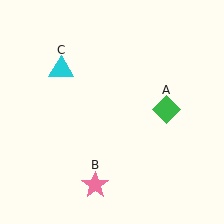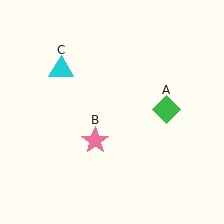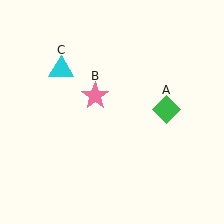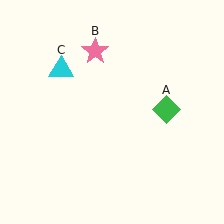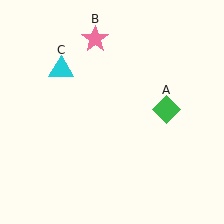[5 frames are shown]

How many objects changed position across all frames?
1 object changed position: pink star (object B).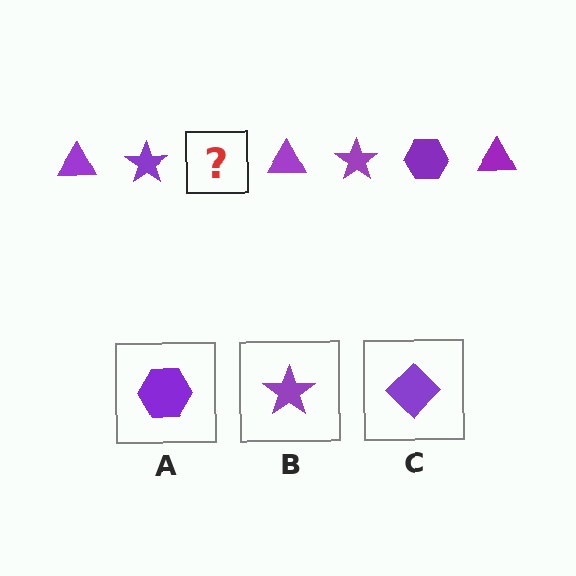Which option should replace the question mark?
Option A.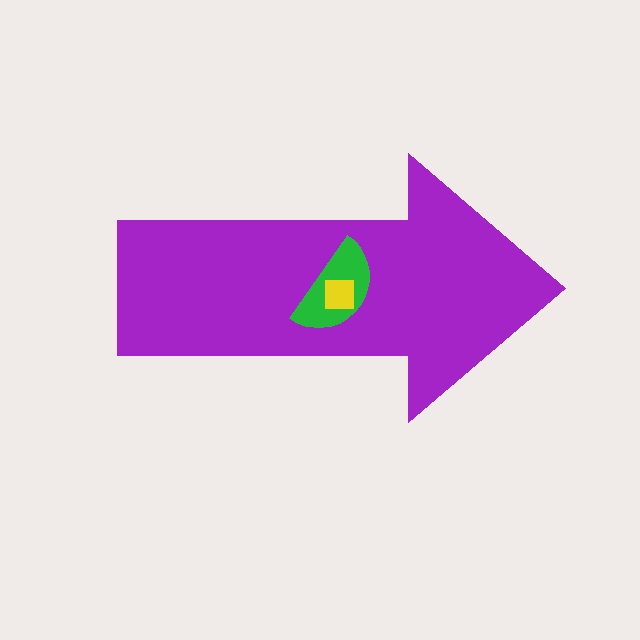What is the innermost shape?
The yellow square.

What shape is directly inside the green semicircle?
The yellow square.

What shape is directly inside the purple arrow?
The green semicircle.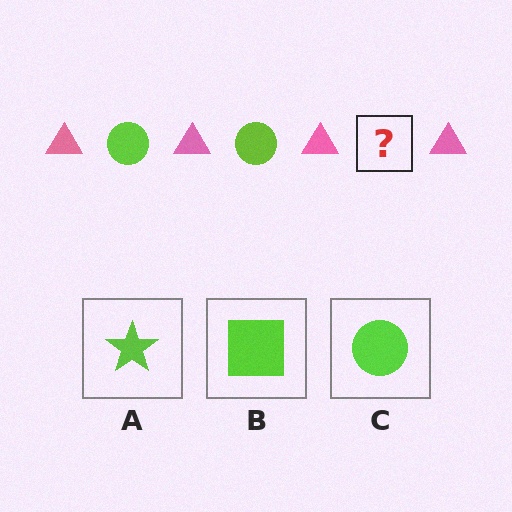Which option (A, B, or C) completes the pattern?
C.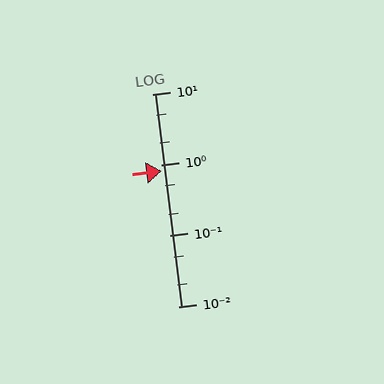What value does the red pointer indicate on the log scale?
The pointer indicates approximately 0.83.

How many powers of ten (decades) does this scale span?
The scale spans 3 decades, from 0.01 to 10.